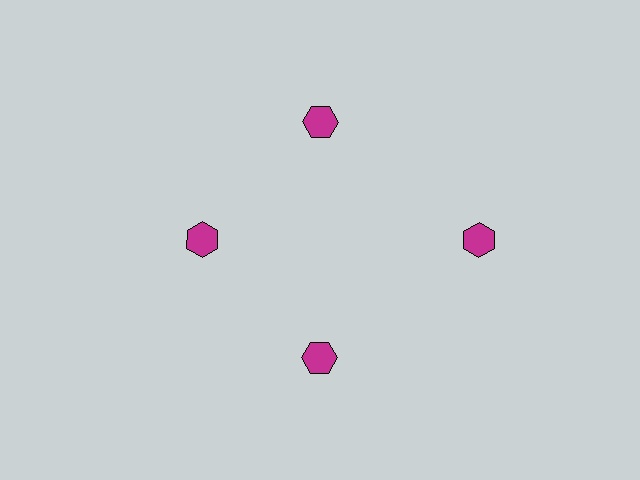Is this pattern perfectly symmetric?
No. The 4 magenta hexagons are arranged in a ring, but one element near the 3 o'clock position is pushed outward from the center, breaking the 4-fold rotational symmetry.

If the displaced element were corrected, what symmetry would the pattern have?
It would have 4-fold rotational symmetry — the pattern would map onto itself every 90 degrees.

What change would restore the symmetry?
The symmetry would be restored by moving it inward, back onto the ring so that all 4 hexagons sit at equal angles and equal distance from the center.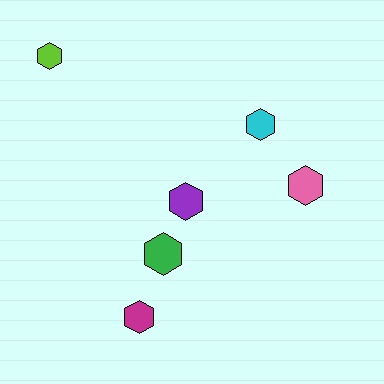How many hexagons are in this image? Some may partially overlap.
There are 6 hexagons.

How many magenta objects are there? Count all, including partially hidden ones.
There is 1 magenta object.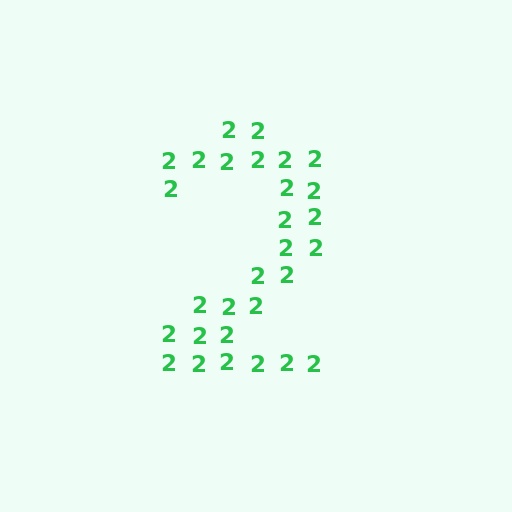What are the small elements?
The small elements are digit 2's.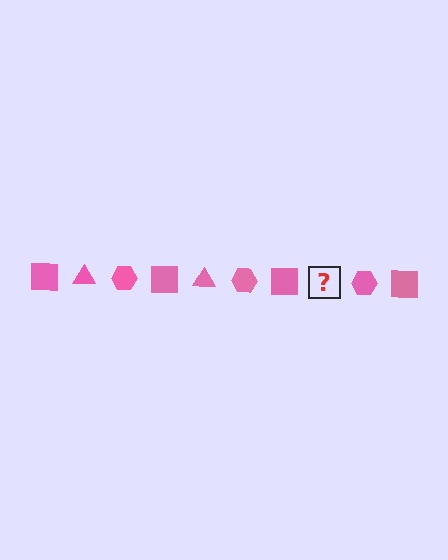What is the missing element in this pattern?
The missing element is a pink triangle.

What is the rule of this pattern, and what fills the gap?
The rule is that the pattern cycles through square, triangle, hexagon shapes in pink. The gap should be filled with a pink triangle.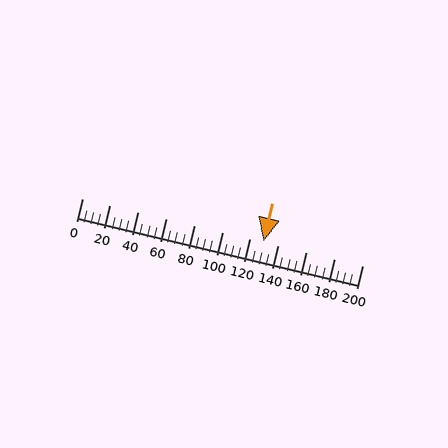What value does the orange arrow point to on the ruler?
The orange arrow points to approximately 129.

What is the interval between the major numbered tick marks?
The major tick marks are spaced 20 units apart.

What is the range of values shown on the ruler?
The ruler shows values from 0 to 200.